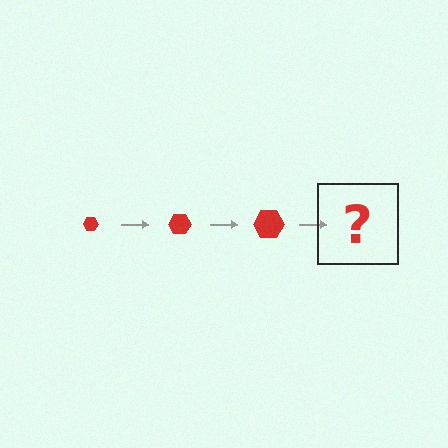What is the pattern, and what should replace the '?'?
The pattern is that the hexagon gets progressively larger each step. The '?' should be a red hexagon, larger than the previous one.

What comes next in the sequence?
The next element should be a red hexagon, larger than the previous one.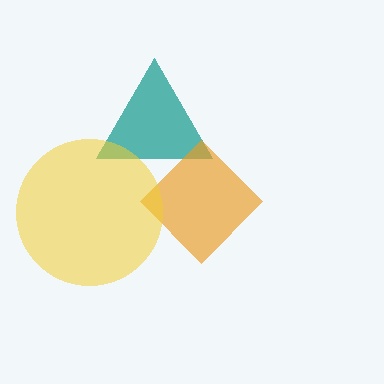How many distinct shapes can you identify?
There are 3 distinct shapes: a teal triangle, an orange diamond, a yellow circle.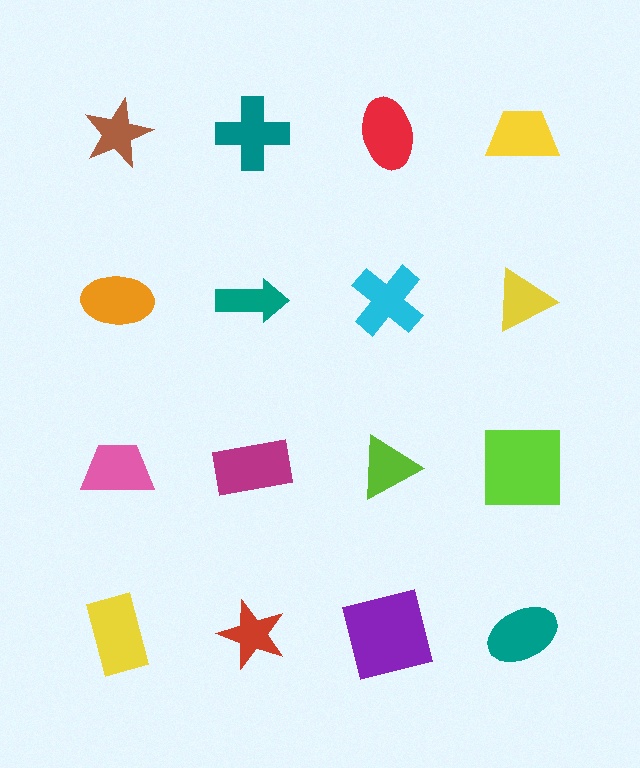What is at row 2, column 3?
A cyan cross.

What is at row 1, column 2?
A teal cross.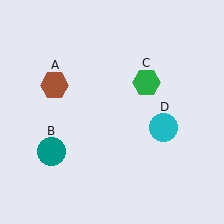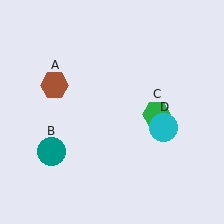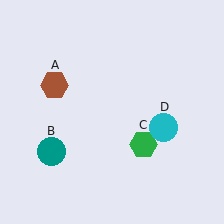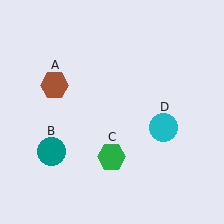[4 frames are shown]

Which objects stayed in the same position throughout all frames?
Brown hexagon (object A) and teal circle (object B) and cyan circle (object D) remained stationary.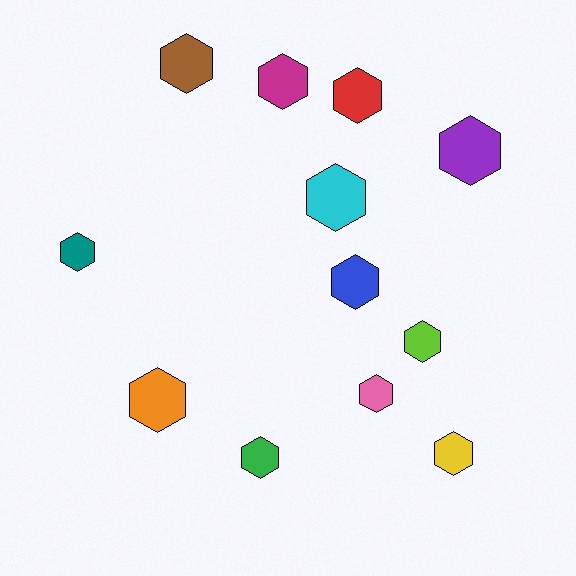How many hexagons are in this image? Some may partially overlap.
There are 12 hexagons.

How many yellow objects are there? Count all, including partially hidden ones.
There is 1 yellow object.